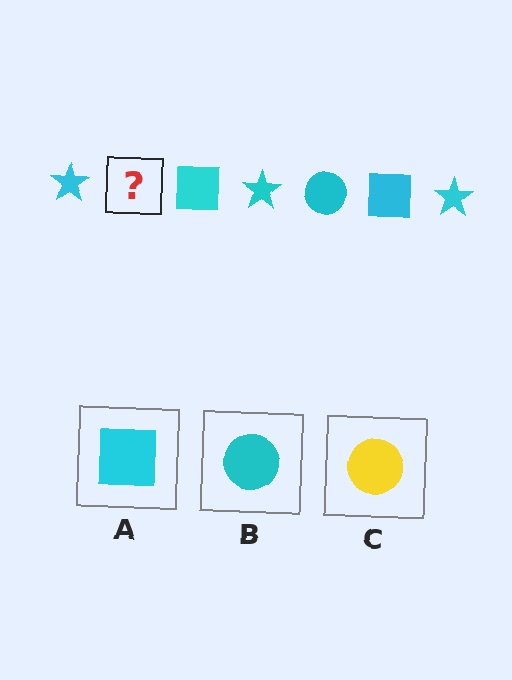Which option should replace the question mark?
Option B.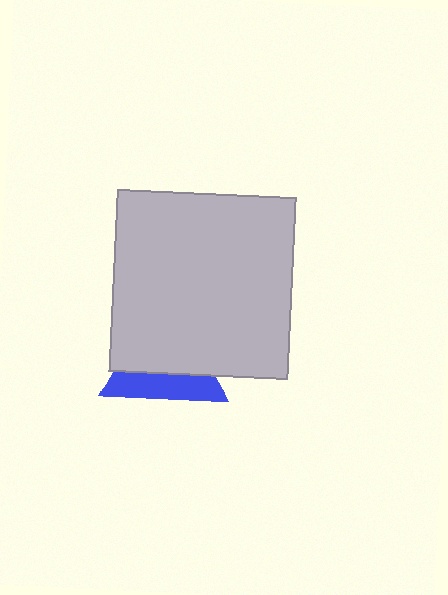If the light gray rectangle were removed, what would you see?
You would see the complete blue triangle.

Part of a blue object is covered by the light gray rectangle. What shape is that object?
It is a triangle.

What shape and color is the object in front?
The object in front is a light gray rectangle.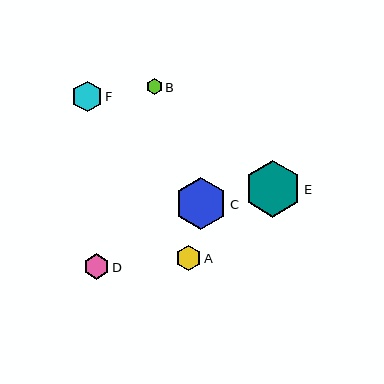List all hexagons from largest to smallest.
From largest to smallest: E, C, F, D, A, B.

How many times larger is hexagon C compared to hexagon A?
Hexagon C is approximately 2.1 times the size of hexagon A.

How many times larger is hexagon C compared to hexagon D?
Hexagon C is approximately 2.0 times the size of hexagon D.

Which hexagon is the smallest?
Hexagon B is the smallest with a size of approximately 16 pixels.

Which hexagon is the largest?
Hexagon E is the largest with a size of approximately 56 pixels.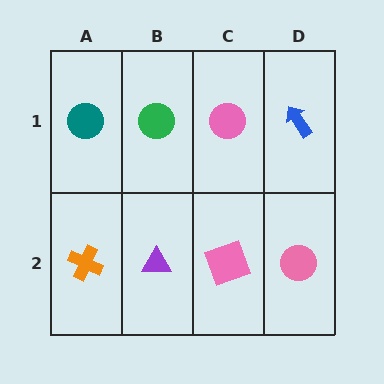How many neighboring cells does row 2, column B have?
3.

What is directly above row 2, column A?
A teal circle.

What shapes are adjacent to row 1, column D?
A pink circle (row 2, column D), a pink circle (row 1, column C).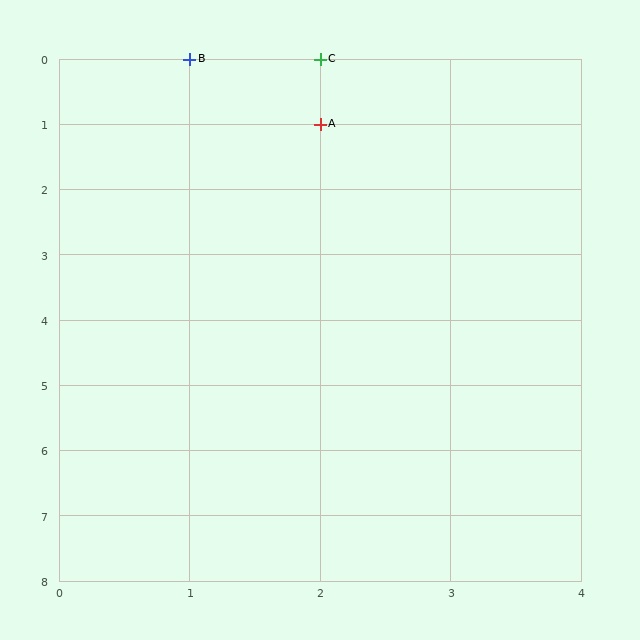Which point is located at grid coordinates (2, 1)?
Point A is at (2, 1).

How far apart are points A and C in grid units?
Points A and C are 1 row apart.